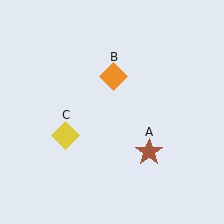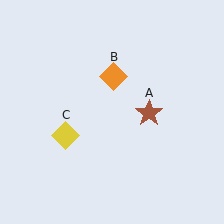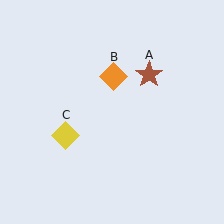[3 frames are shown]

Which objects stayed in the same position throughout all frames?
Orange diamond (object B) and yellow diamond (object C) remained stationary.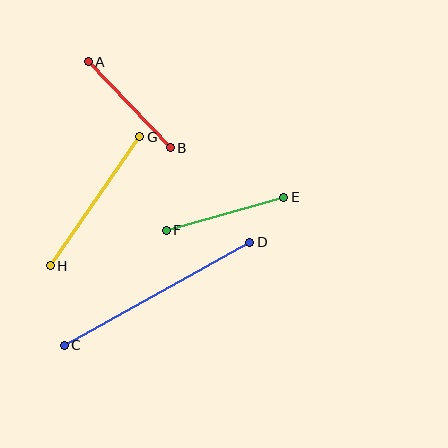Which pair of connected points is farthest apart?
Points C and D are farthest apart.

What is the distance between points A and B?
The distance is approximately 119 pixels.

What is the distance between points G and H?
The distance is approximately 157 pixels.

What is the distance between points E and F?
The distance is approximately 122 pixels.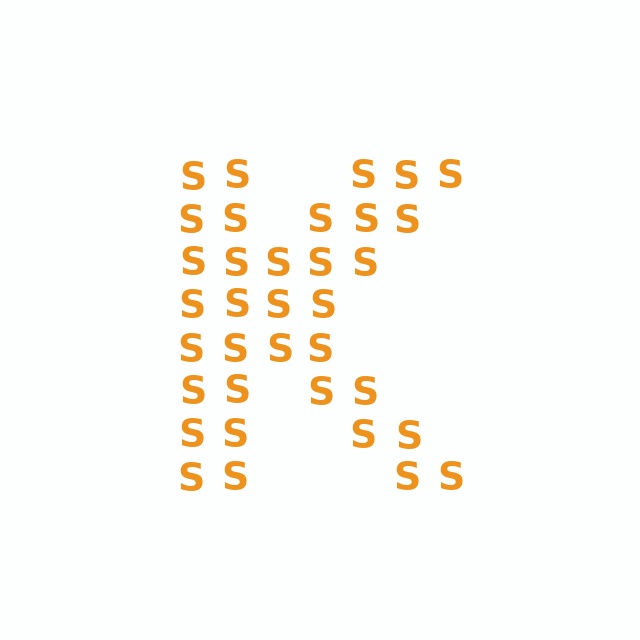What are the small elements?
The small elements are letter S's.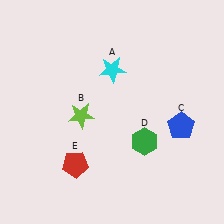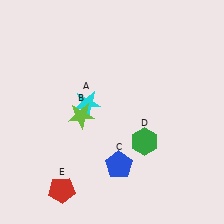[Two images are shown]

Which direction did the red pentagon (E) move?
The red pentagon (E) moved down.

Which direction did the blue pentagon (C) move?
The blue pentagon (C) moved left.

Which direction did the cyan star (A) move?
The cyan star (A) moved down.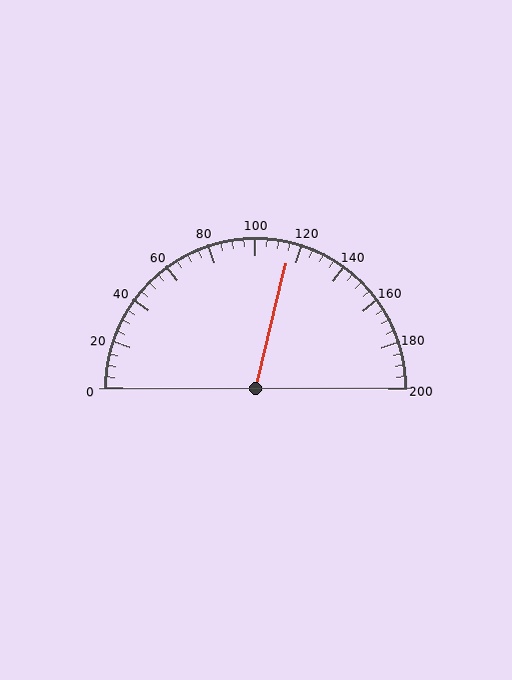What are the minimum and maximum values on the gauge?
The gauge ranges from 0 to 200.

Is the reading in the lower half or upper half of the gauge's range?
The reading is in the upper half of the range (0 to 200).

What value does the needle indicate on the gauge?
The needle indicates approximately 115.